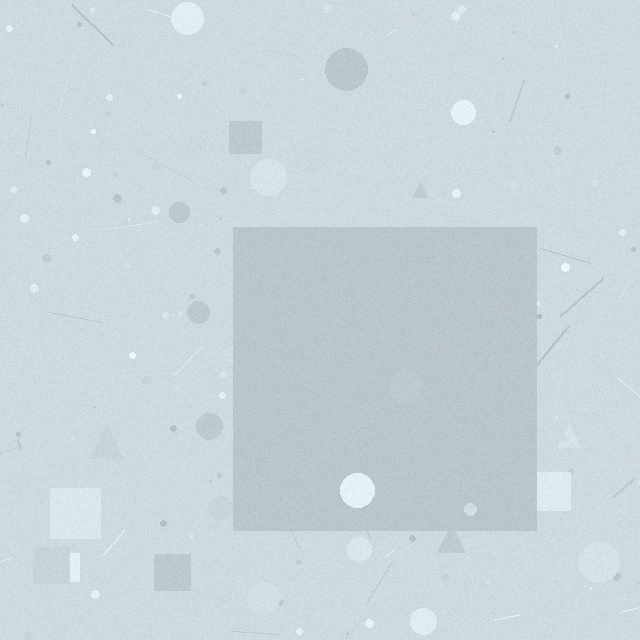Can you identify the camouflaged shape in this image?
The camouflaged shape is a square.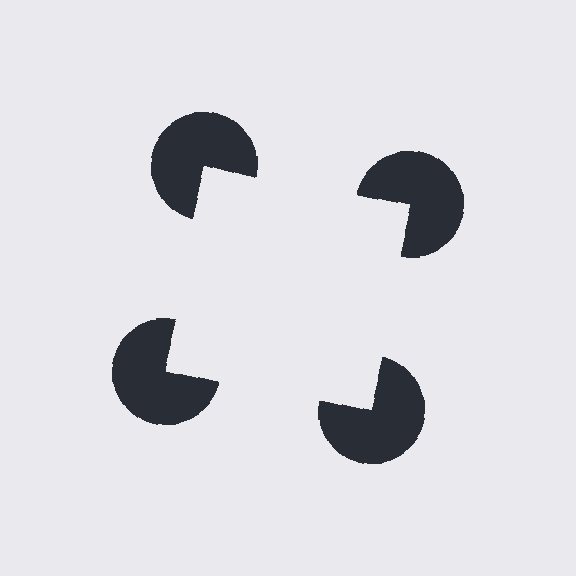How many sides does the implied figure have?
4 sides.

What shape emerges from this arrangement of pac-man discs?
An illusory square — its edges are inferred from the aligned wedge cuts in the pac-man discs, not physically drawn.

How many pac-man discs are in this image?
There are 4 — one at each vertex of the illusory square.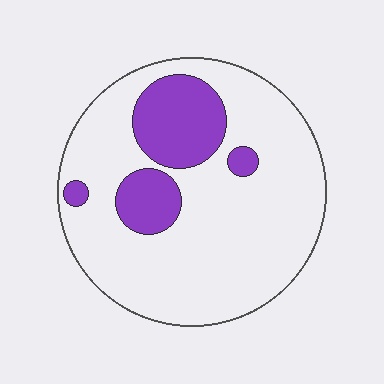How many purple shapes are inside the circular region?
4.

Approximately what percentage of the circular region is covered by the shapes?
Approximately 20%.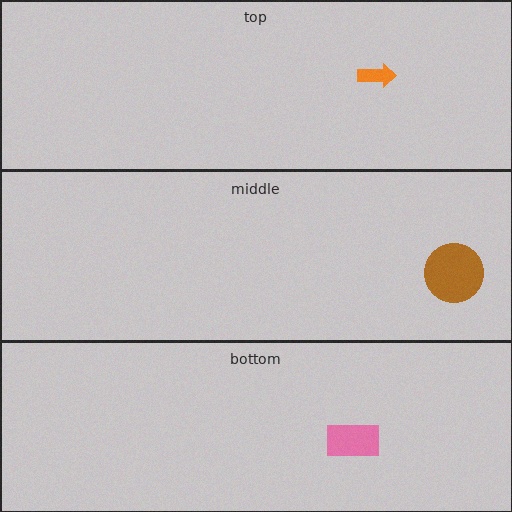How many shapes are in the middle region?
1.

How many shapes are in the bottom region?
1.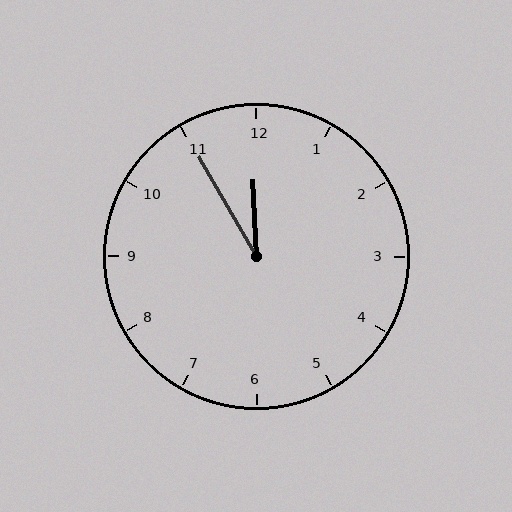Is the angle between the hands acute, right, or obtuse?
It is acute.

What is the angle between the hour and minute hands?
Approximately 28 degrees.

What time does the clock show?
11:55.